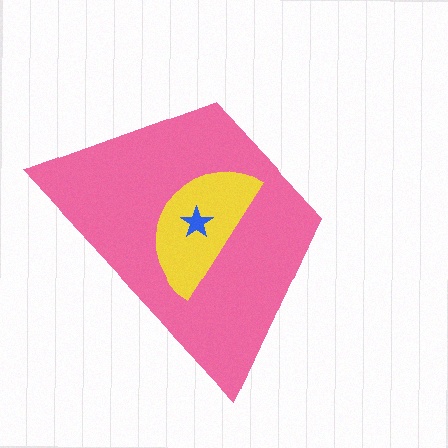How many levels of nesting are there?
3.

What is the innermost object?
The blue star.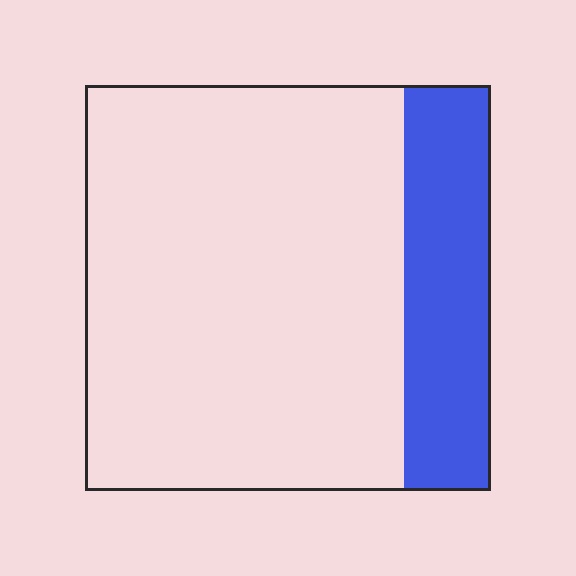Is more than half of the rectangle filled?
No.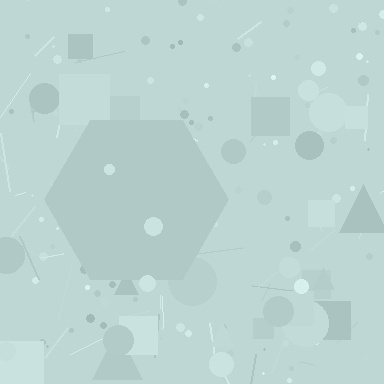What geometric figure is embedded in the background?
A hexagon is embedded in the background.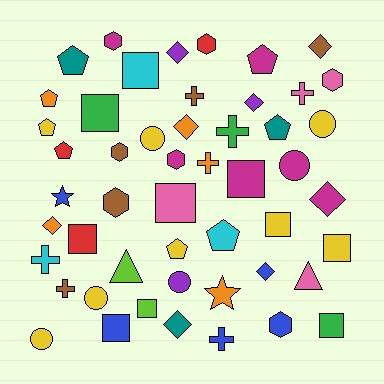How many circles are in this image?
There are 6 circles.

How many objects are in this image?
There are 50 objects.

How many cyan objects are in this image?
There are 3 cyan objects.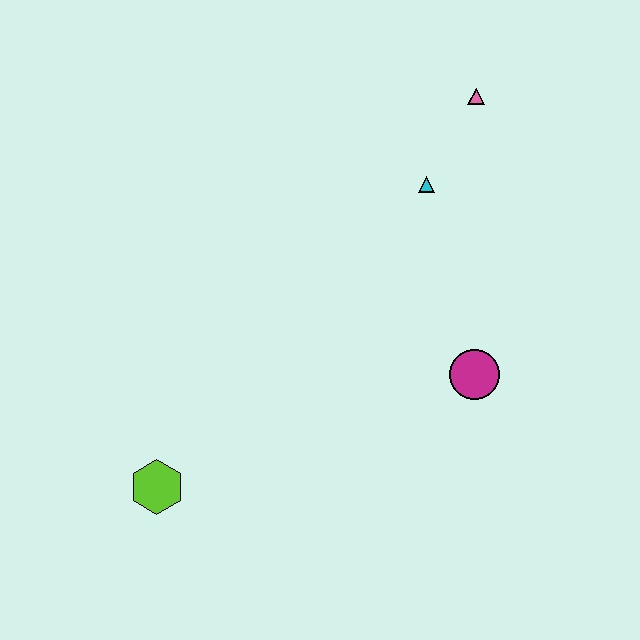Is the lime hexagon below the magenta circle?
Yes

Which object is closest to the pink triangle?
The cyan triangle is closest to the pink triangle.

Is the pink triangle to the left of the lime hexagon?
No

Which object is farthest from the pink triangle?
The lime hexagon is farthest from the pink triangle.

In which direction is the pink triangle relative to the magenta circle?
The pink triangle is above the magenta circle.